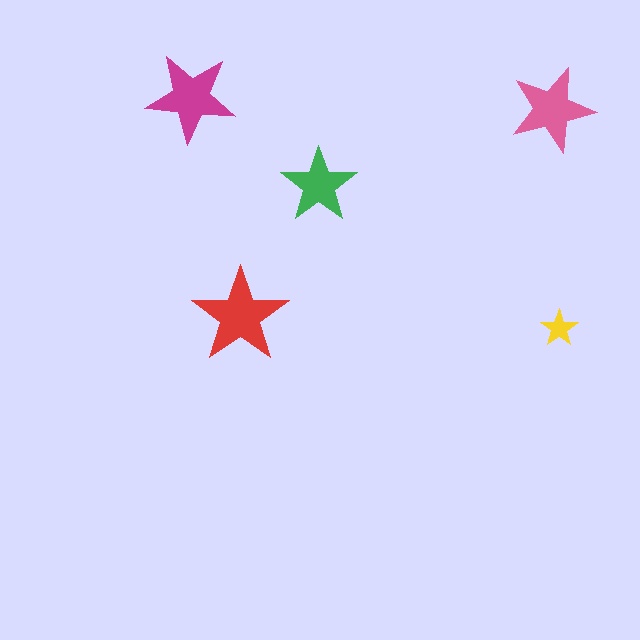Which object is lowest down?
The yellow star is bottommost.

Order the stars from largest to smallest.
the red one, the magenta one, the pink one, the green one, the yellow one.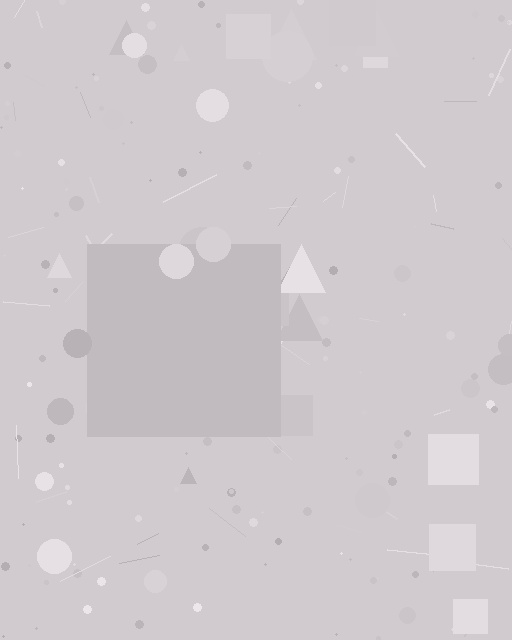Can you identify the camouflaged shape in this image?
The camouflaged shape is a square.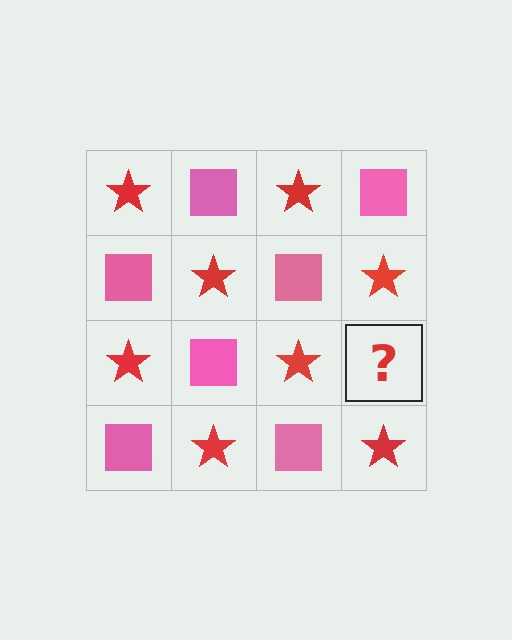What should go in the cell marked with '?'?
The missing cell should contain a pink square.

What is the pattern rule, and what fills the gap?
The rule is that it alternates red star and pink square in a checkerboard pattern. The gap should be filled with a pink square.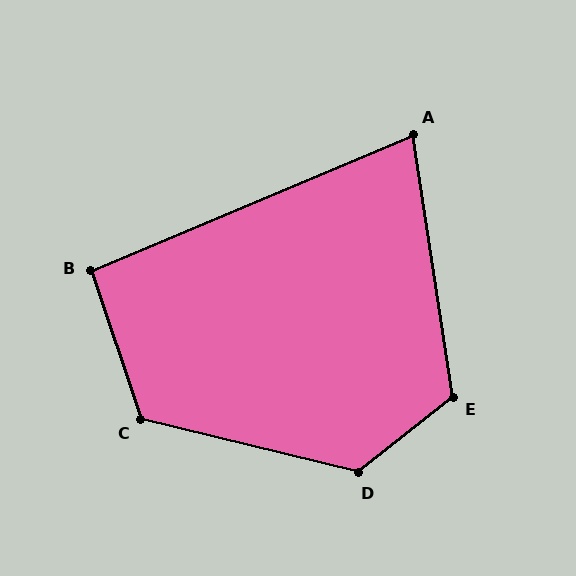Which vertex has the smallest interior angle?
A, at approximately 76 degrees.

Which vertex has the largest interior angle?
D, at approximately 128 degrees.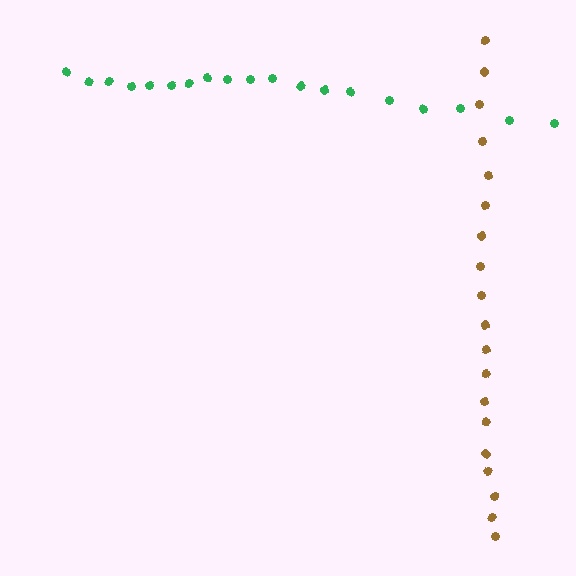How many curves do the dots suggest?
There are 2 distinct paths.